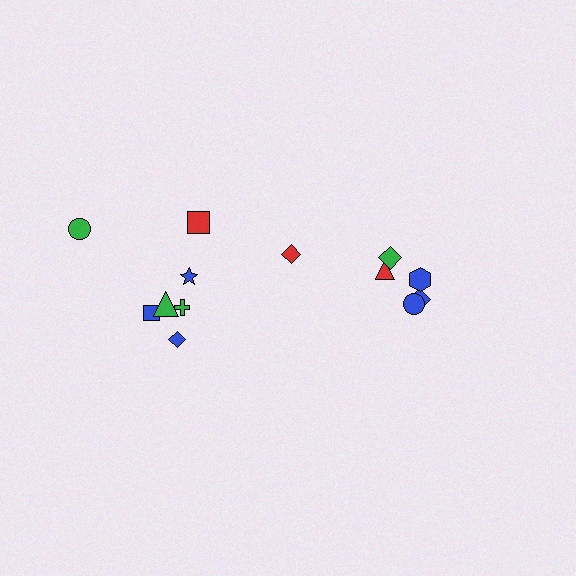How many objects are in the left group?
There are 8 objects.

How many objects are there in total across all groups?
There are 13 objects.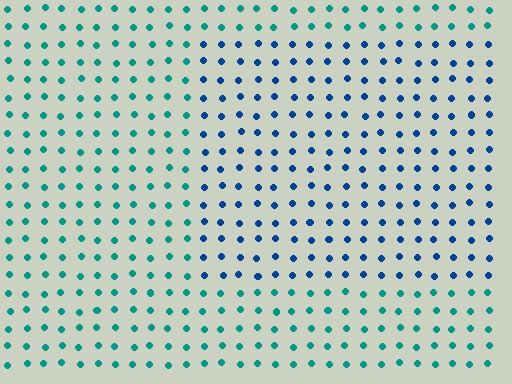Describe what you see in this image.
The image is filled with small teal elements in a uniform arrangement. A rectangle-shaped region is visible where the elements are tinted to a slightly different hue, forming a subtle color boundary.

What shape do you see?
I see a rectangle.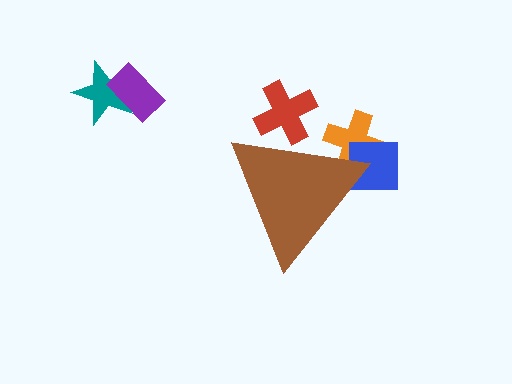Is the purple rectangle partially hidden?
No, the purple rectangle is fully visible.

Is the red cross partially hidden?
Yes, the red cross is partially hidden behind the brown triangle.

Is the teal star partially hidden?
No, the teal star is fully visible.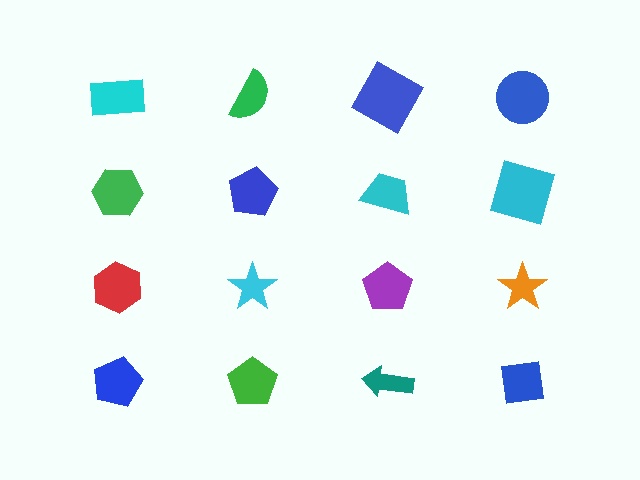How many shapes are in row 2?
4 shapes.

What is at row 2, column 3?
A cyan trapezoid.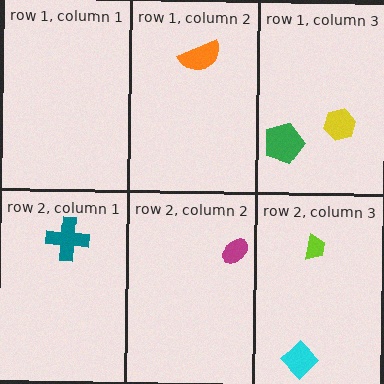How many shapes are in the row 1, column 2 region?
1.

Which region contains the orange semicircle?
The row 1, column 2 region.